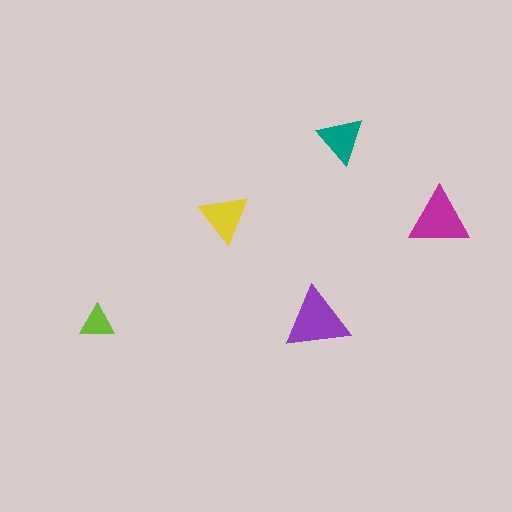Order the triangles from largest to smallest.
the purple one, the magenta one, the yellow one, the teal one, the lime one.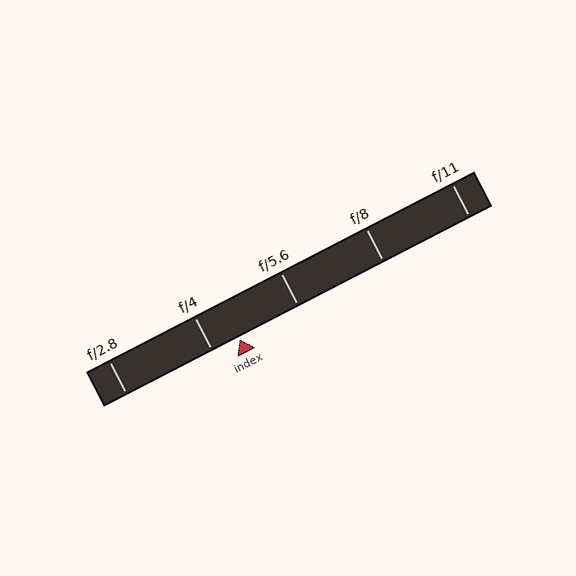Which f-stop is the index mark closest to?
The index mark is closest to f/4.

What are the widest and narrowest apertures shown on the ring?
The widest aperture shown is f/2.8 and the narrowest is f/11.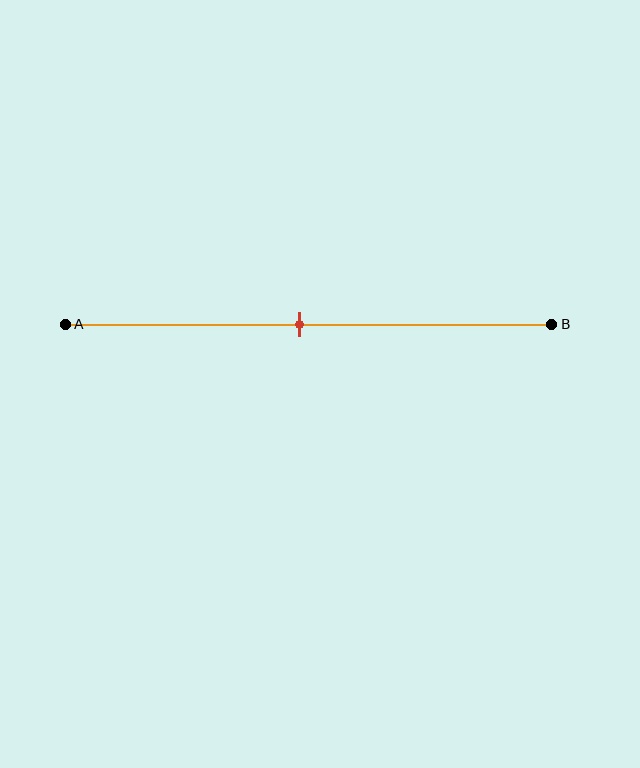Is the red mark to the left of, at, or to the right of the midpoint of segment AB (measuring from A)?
The red mark is approximately at the midpoint of segment AB.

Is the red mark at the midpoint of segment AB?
Yes, the mark is approximately at the midpoint.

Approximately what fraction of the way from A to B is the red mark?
The red mark is approximately 50% of the way from A to B.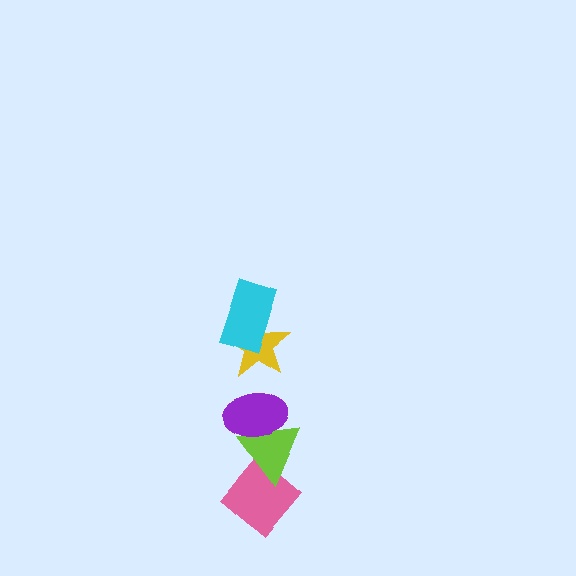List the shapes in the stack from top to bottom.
From top to bottom: the cyan rectangle, the yellow star, the purple ellipse, the lime triangle, the pink diamond.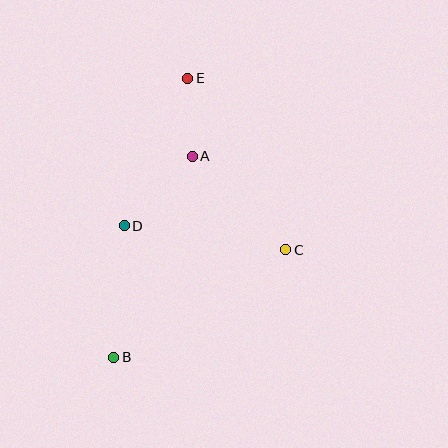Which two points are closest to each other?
Points A and E are closest to each other.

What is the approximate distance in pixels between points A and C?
The distance between A and C is approximately 132 pixels.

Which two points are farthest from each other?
Points B and E are farthest from each other.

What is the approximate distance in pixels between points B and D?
The distance between B and D is approximately 132 pixels.